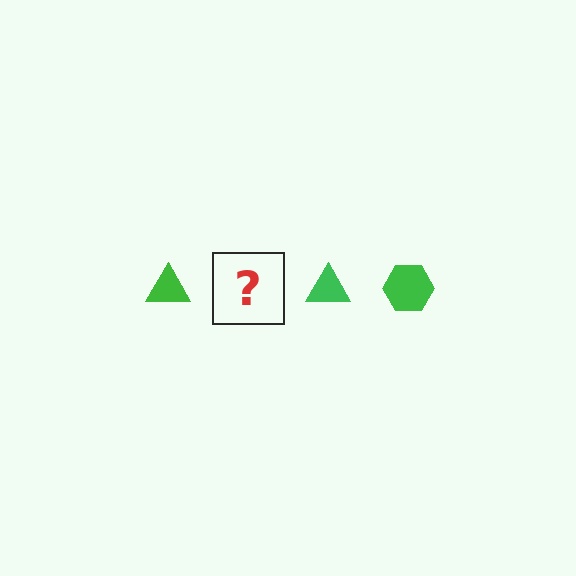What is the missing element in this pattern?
The missing element is a green hexagon.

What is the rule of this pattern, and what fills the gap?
The rule is that the pattern cycles through triangle, hexagon shapes in green. The gap should be filled with a green hexagon.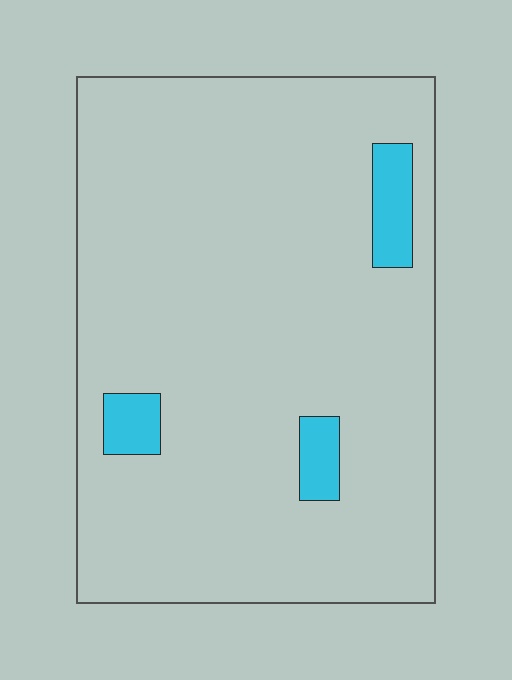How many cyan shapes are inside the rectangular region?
3.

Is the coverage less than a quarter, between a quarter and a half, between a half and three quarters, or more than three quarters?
Less than a quarter.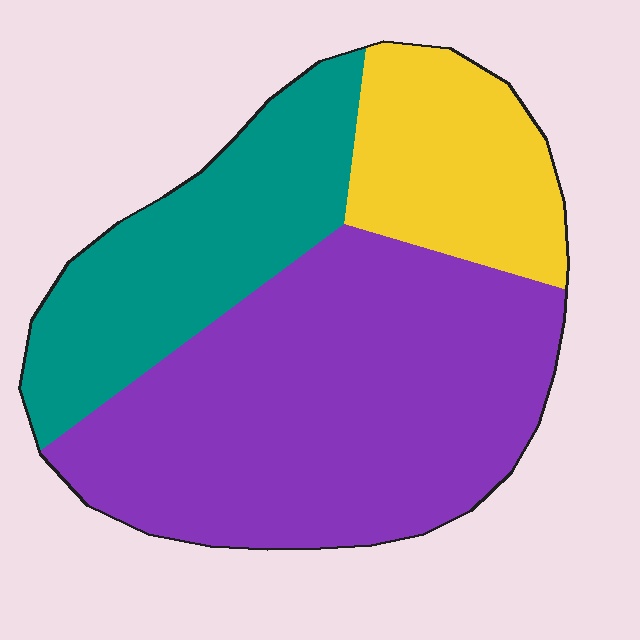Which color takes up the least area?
Yellow, at roughly 20%.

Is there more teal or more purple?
Purple.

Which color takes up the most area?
Purple, at roughly 55%.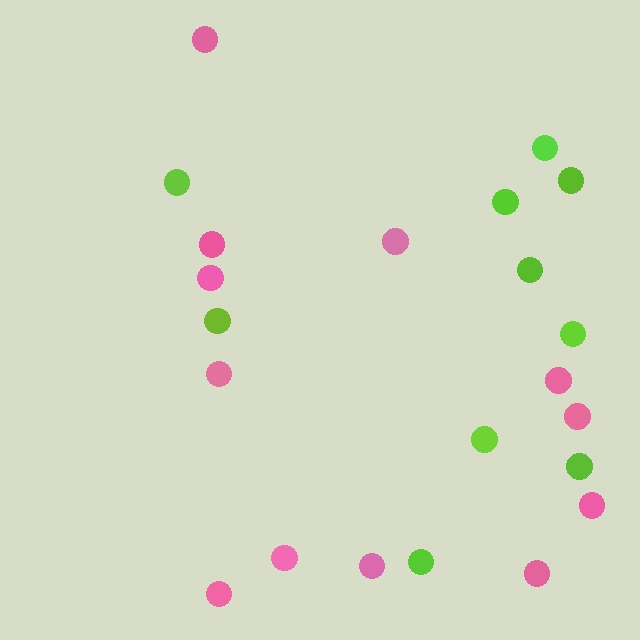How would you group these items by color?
There are 2 groups: one group of lime circles (10) and one group of pink circles (12).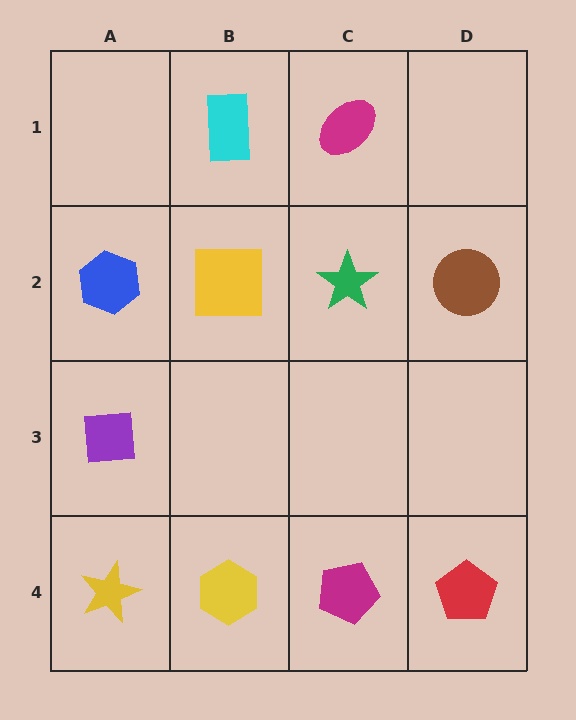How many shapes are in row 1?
2 shapes.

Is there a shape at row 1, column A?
No, that cell is empty.